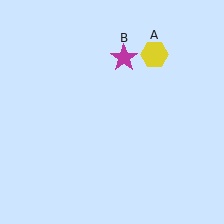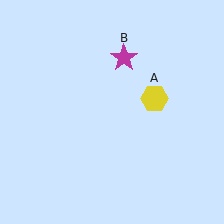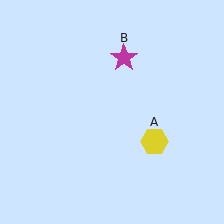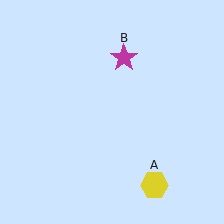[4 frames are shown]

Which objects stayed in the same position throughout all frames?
Magenta star (object B) remained stationary.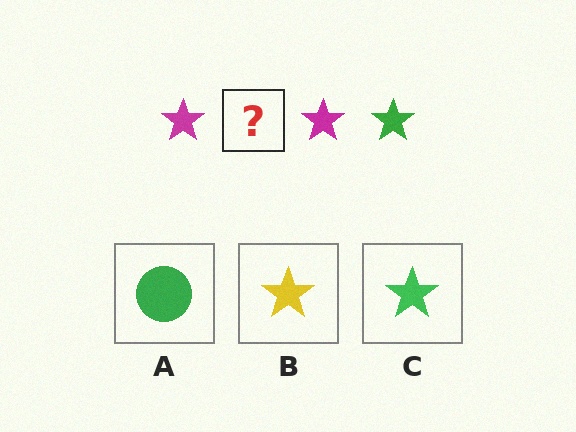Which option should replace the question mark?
Option C.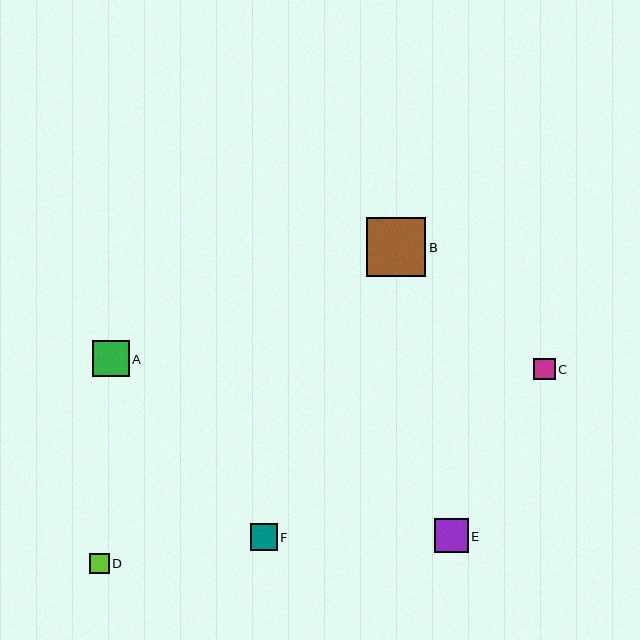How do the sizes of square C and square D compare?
Square C and square D are approximately the same size.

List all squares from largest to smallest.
From largest to smallest: B, A, E, F, C, D.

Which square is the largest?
Square B is the largest with a size of approximately 60 pixels.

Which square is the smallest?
Square D is the smallest with a size of approximately 20 pixels.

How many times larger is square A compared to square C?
Square A is approximately 1.7 times the size of square C.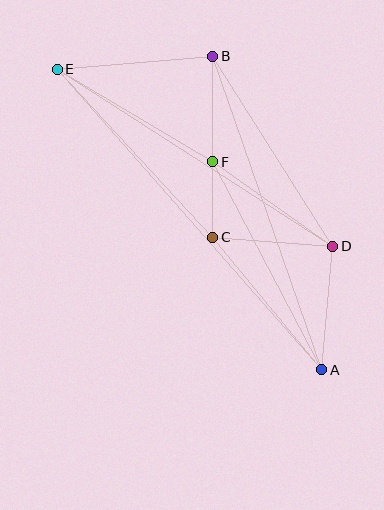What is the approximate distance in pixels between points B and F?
The distance between B and F is approximately 106 pixels.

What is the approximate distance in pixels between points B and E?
The distance between B and E is approximately 156 pixels.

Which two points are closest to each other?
Points C and F are closest to each other.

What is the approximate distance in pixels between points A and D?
The distance between A and D is approximately 124 pixels.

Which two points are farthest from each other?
Points A and E are farthest from each other.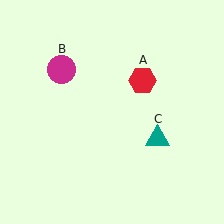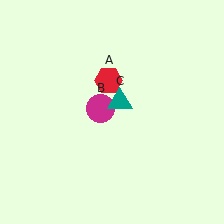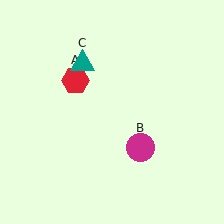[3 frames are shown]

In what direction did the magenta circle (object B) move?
The magenta circle (object B) moved down and to the right.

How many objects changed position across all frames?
3 objects changed position: red hexagon (object A), magenta circle (object B), teal triangle (object C).